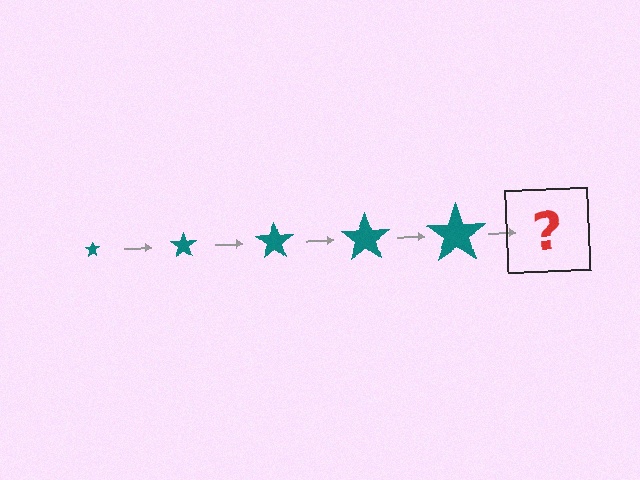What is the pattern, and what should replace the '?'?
The pattern is that the star gets progressively larger each step. The '?' should be a teal star, larger than the previous one.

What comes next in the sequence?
The next element should be a teal star, larger than the previous one.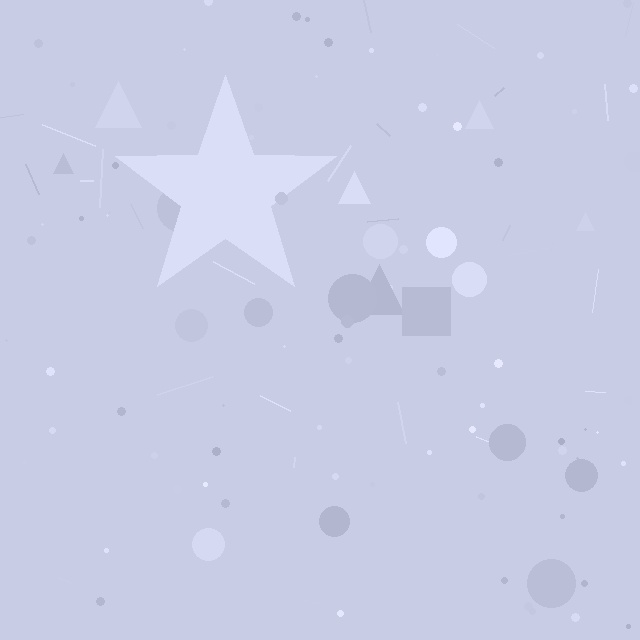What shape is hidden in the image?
A star is hidden in the image.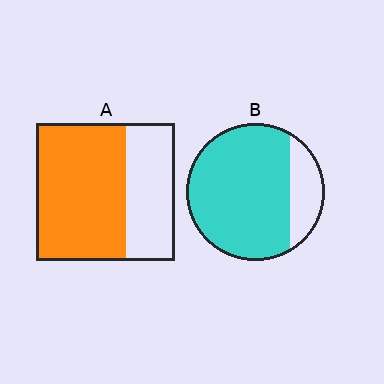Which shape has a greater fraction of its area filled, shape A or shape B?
Shape B.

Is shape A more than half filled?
Yes.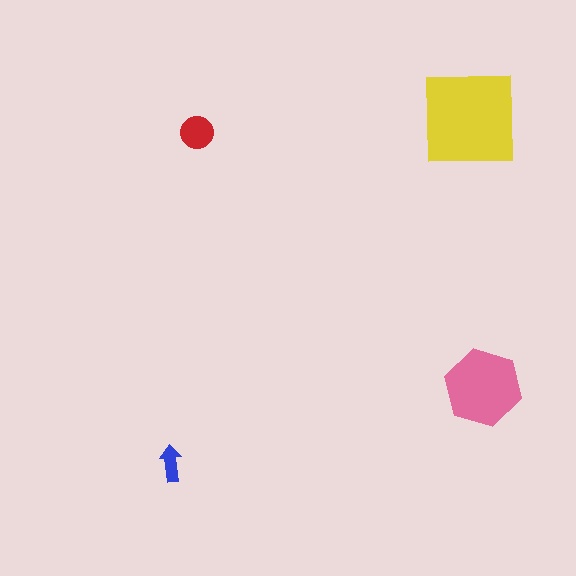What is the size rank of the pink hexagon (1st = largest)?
2nd.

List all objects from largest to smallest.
The yellow square, the pink hexagon, the red circle, the blue arrow.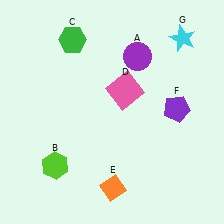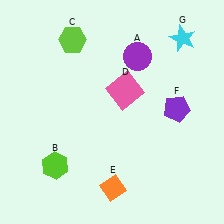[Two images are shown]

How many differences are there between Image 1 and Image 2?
There is 1 difference between the two images.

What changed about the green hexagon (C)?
In Image 1, C is green. In Image 2, it changed to lime.